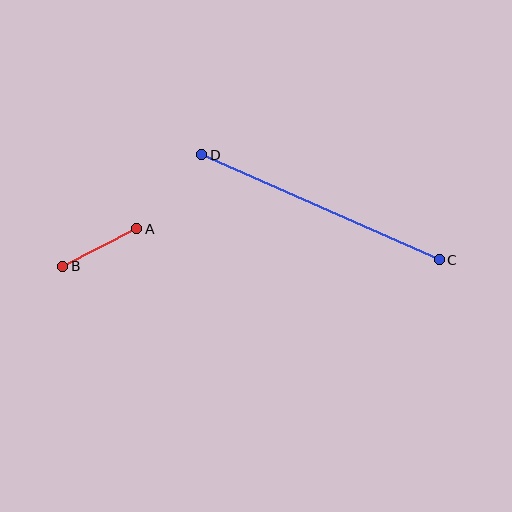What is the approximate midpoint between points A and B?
The midpoint is at approximately (100, 247) pixels.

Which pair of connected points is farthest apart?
Points C and D are farthest apart.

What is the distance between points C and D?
The distance is approximately 260 pixels.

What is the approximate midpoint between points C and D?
The midpoint is at approximately (320, 207) pixels.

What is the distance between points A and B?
The distance is approximately 83 pixels.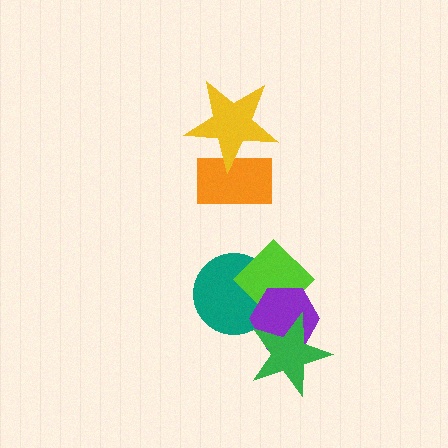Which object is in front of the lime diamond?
The purple hexagon is in front of the lime diamond.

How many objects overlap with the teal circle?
2 objects overlap with the teal circle.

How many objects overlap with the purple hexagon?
3 objects overlap with the purple hexagon.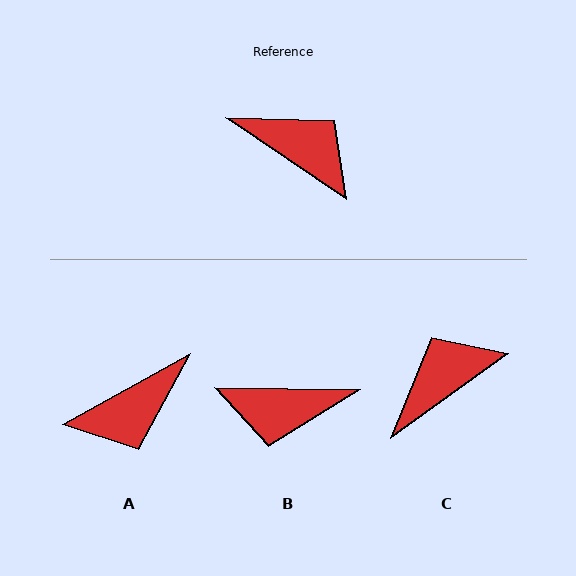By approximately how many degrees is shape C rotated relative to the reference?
Approximately 69 degrees counter-clockwise.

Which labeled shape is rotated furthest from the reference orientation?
B, about 147 degrees away.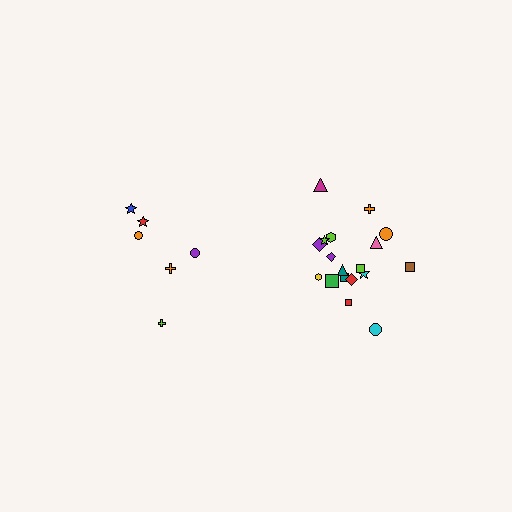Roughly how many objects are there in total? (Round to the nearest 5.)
Roughly 25 objects in total.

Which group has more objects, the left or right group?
The right group.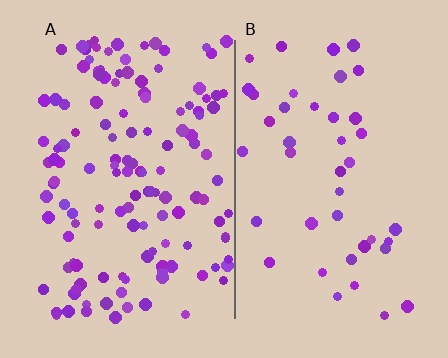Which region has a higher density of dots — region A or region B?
A (the left).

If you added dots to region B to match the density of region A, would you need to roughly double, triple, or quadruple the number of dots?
Approximately triple.